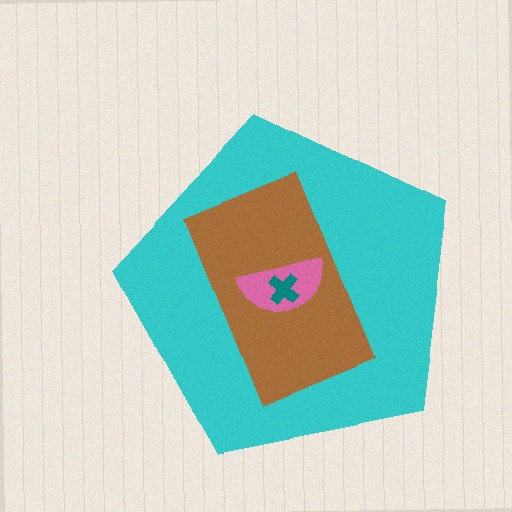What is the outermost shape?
The cyan pentagon.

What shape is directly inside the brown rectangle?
The pink semicircle.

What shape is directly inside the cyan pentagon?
The brown rectangle.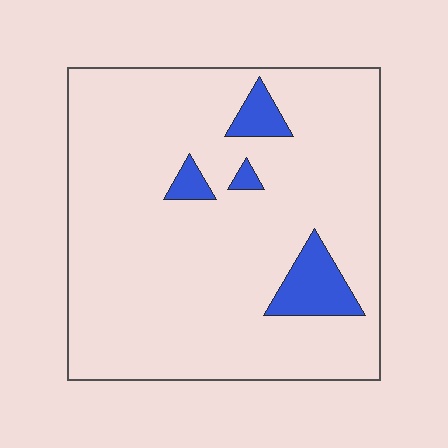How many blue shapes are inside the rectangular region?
4.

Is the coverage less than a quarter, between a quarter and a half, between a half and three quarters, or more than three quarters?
Less than a quarter.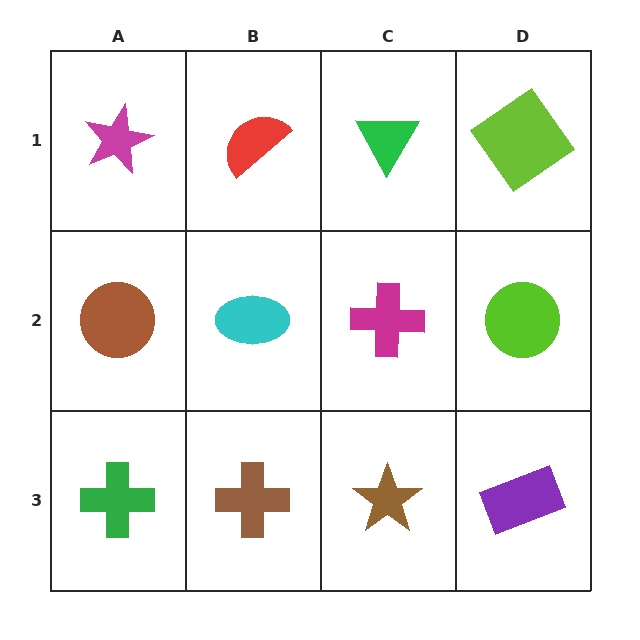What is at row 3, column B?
A brown cross.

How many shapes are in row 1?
4 shapes.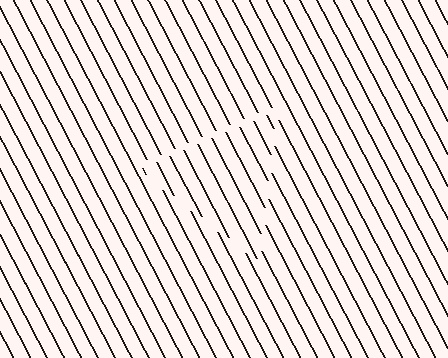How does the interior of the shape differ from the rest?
The interior of the shape contains the same grating, shifted by half a period — the contour is defined by the phase discontinuity where line-ends from the inner and outer gratings abut.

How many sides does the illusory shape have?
3 sides — the line-ends trace a triangle.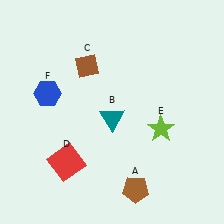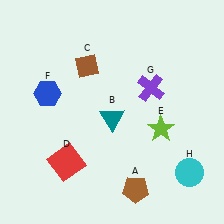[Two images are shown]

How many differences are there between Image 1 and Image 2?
There are 2 differences between the two images.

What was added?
A purple cross (G), a cyan circle (H) were added in Image 2.